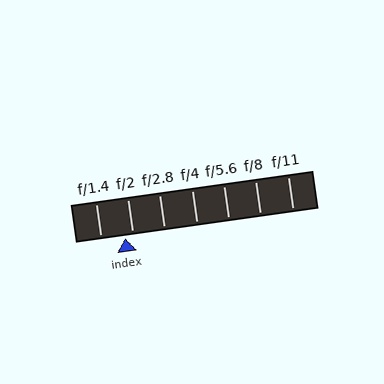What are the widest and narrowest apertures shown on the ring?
The widest aperture shown is f/1.4 and the narrowest is f/11.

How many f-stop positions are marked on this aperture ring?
There are 7 f-stop positions marked.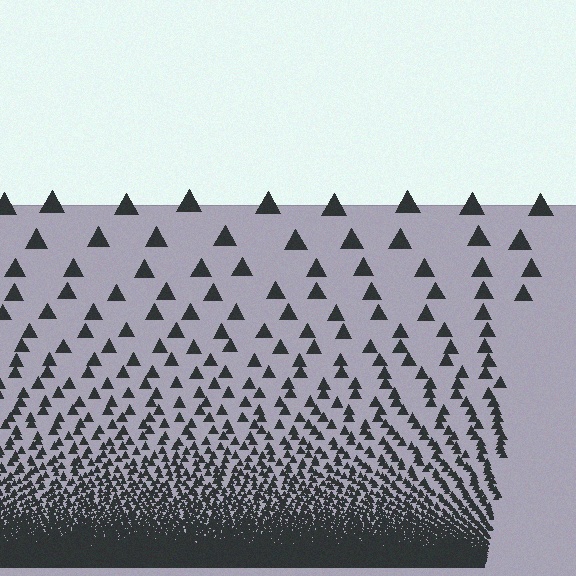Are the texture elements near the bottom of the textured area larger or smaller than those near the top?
Smaller. The gradient is inverted — elements near the bottom are smaller and denser.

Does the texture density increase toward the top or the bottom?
Density increases toward the bottom.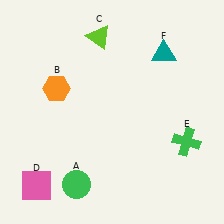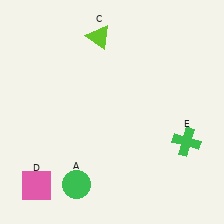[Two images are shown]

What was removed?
The teal triangle (F), the orange hexagon (B) were removed in Image 2.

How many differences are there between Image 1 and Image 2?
There are 2 differences between the two images.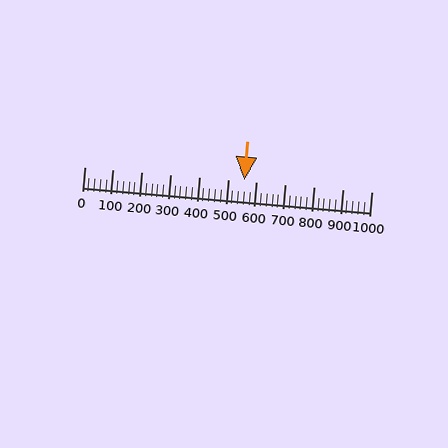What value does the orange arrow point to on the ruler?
The orange arrow points to approximately 559.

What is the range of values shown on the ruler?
The ruler shows values from 0 to 1000.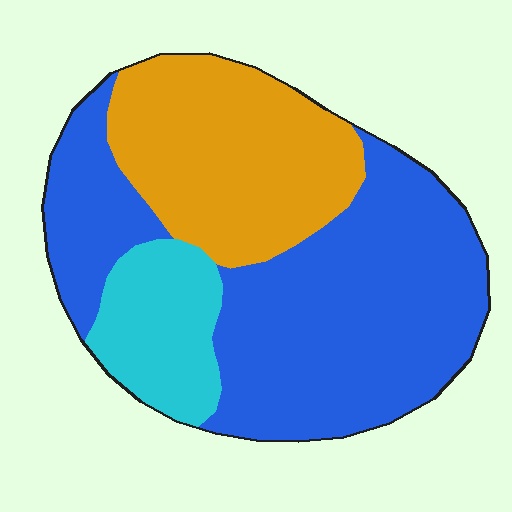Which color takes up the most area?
Blue, at roughly 55%.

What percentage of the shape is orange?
Orange covers 30% of the shape.